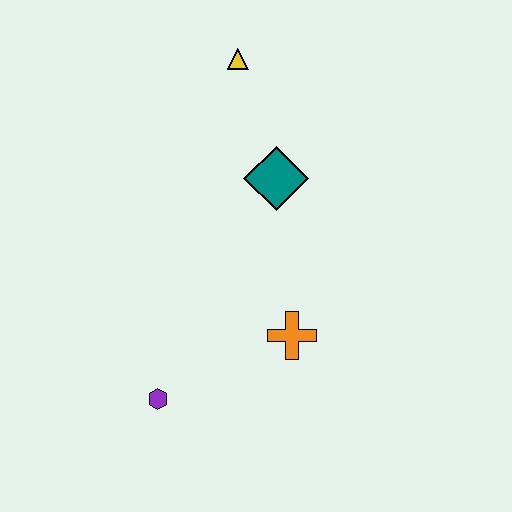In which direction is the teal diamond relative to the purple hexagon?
The teal diamond is above the purple hexagon.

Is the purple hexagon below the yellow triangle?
Yes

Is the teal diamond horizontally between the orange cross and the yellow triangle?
Yes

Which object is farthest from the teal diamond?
The purple hexagon is farthest from the teal diamond.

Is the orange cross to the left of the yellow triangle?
No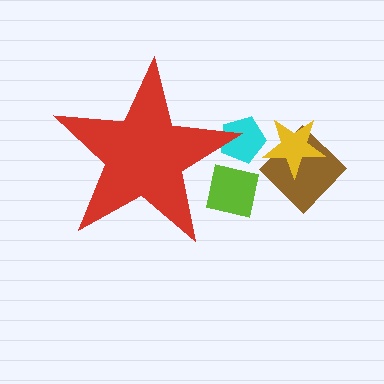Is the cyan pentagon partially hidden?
Yes, the cyan pentagon is partially hidden behind the red star.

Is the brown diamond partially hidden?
No, the brown diamond is fully visible.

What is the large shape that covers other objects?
A red star.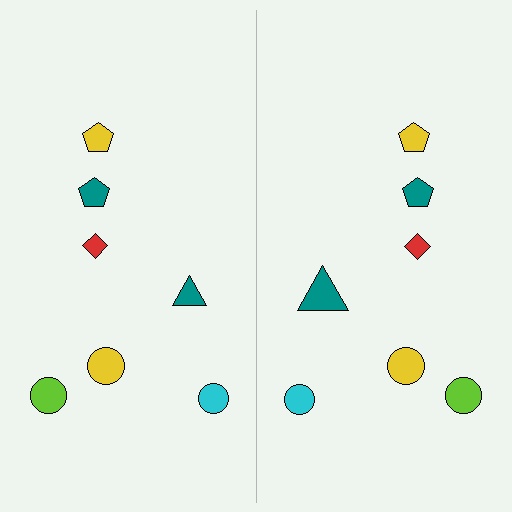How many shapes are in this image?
There are 14 shapes in this image.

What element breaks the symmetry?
The teal triangle on the right side has a different size than its mirror counterpart.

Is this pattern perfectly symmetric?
No, the pattern is not perfectly symmetric. The teal triangle on the right side has a different size than its mirror counterpart.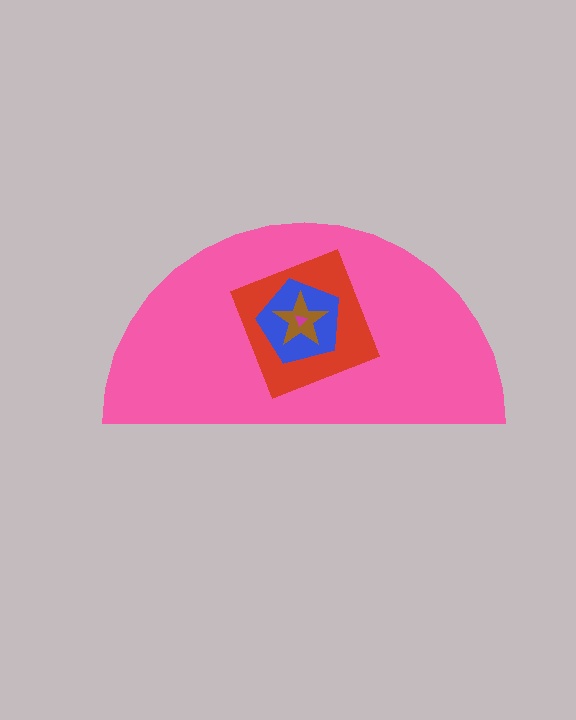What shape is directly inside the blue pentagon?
The brown star.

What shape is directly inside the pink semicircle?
The red diamond.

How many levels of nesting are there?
5.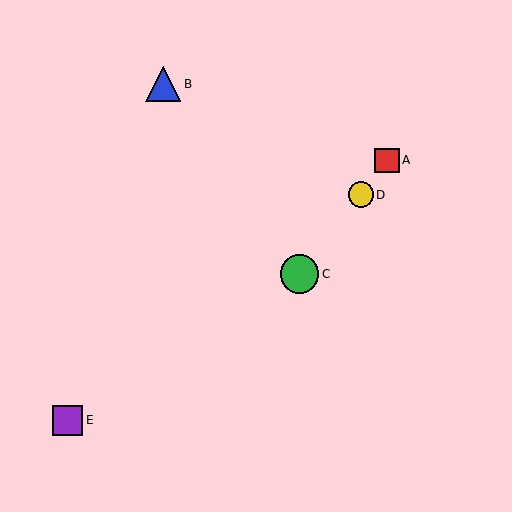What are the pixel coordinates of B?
Object B is at (163, 84).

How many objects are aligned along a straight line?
3 objects (A, C, D) are aligned along a straight line.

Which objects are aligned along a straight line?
Objects A, C, D are aligned along a straight line.